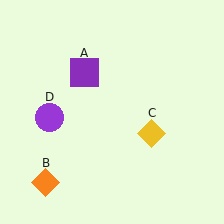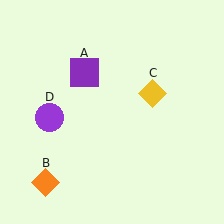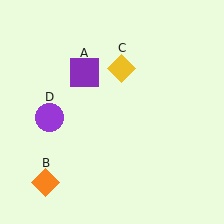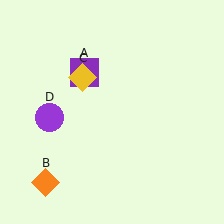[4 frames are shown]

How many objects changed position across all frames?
1 object changed position: yellow diamond (object C).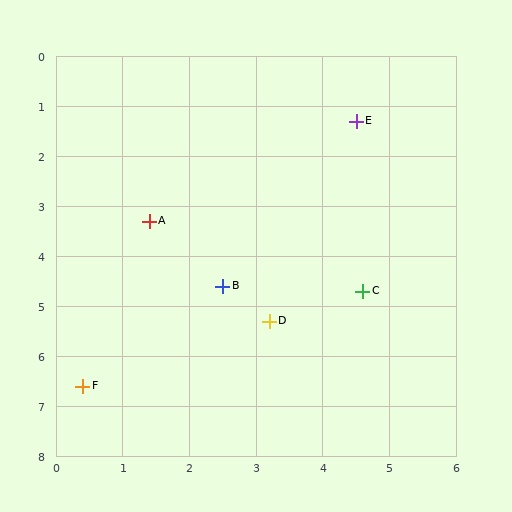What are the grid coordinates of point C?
Point C is at approximately (4.6, 4.7).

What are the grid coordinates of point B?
Point B is at approximately (2.5, 4.6).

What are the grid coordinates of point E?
Point E is at approximately (4.5, 1.3).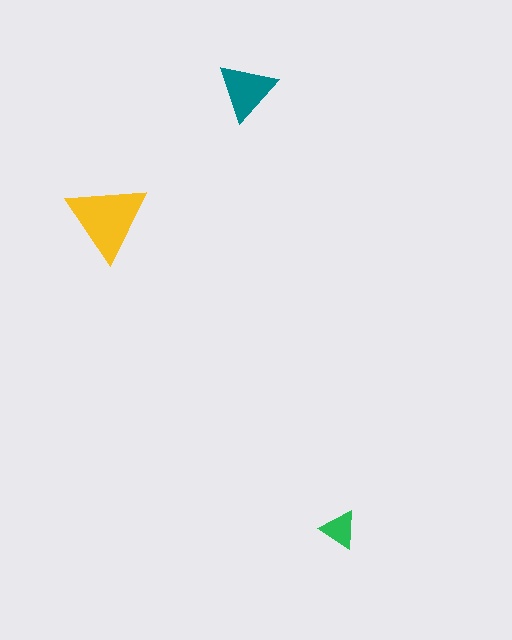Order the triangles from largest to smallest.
the yellow one, the teal one, the green one.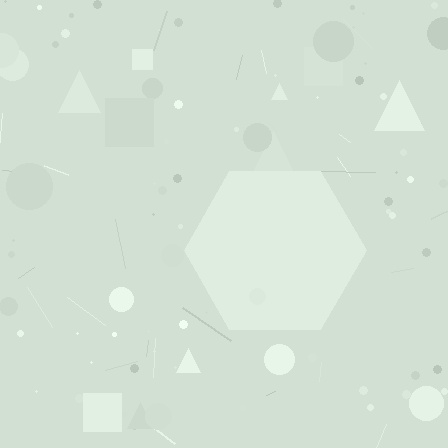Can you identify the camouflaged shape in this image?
The camouflaged shape is a hexagon.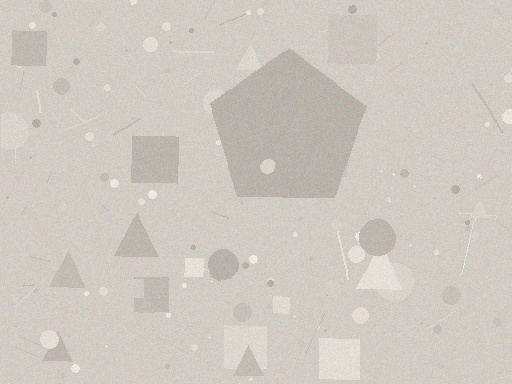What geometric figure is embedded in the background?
A pentagon is embedded in the background.